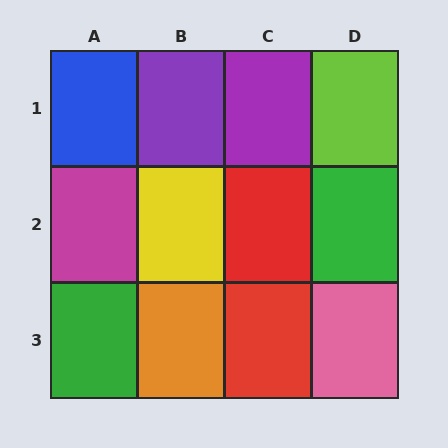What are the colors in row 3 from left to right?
Green, orange, red, pink.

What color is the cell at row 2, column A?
Magenta.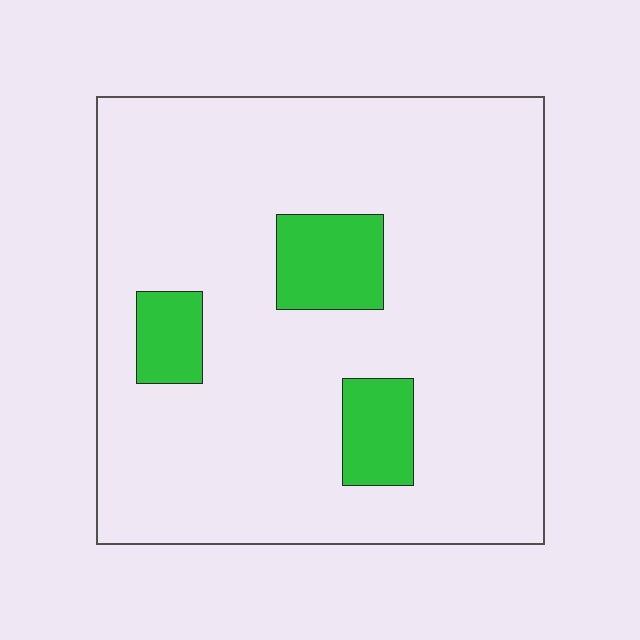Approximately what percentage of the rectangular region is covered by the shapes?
Approximately 10%.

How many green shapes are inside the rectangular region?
3.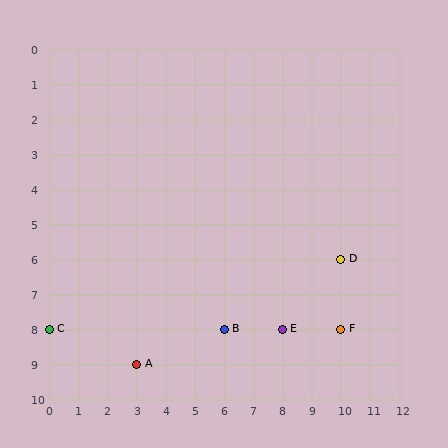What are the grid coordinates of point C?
Point C is at grid coordinates (0, 8).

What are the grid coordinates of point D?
Point D is at grid coordinates (10, 6).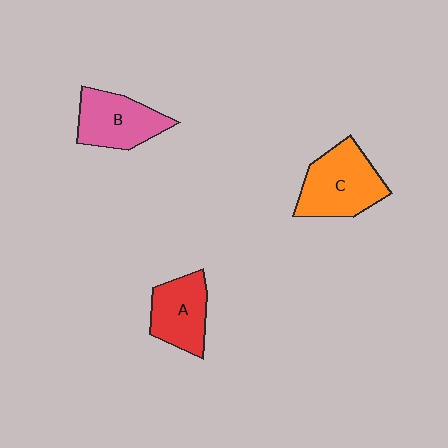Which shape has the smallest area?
Shape A (red).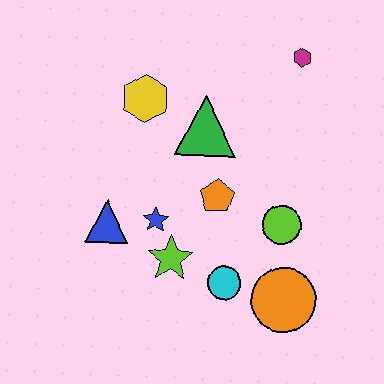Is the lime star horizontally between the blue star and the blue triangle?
No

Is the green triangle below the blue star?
No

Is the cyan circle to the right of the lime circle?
No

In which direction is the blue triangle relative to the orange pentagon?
The blue triangle is to the left of the orange pentagon.